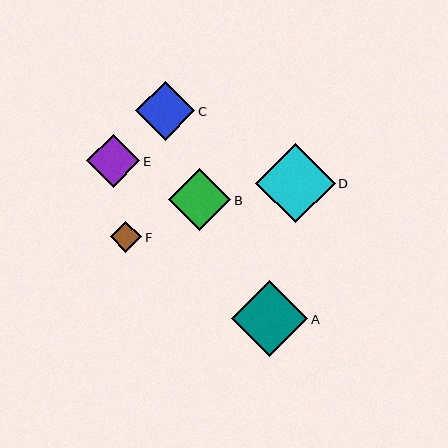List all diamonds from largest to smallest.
From largest to smallest: D, A, B, C, E, F.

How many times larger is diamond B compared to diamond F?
Diamond B is approximately 2.0 times the size of diamond F.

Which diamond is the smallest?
Diamond F is the smallest with a size of approximately 32 pixels.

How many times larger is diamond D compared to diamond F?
Diamond D is approximately 2.5 times the size of diamond F.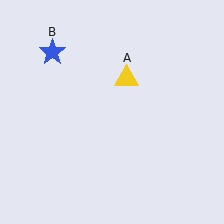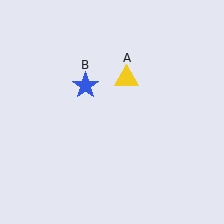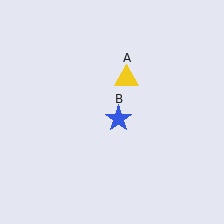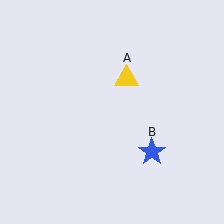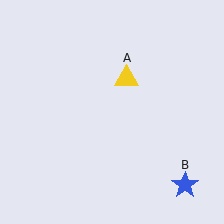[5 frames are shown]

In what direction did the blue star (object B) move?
The blue star (object B) moved down and to the right.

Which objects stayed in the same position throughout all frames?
Yellow triangle (object A) remained stationary.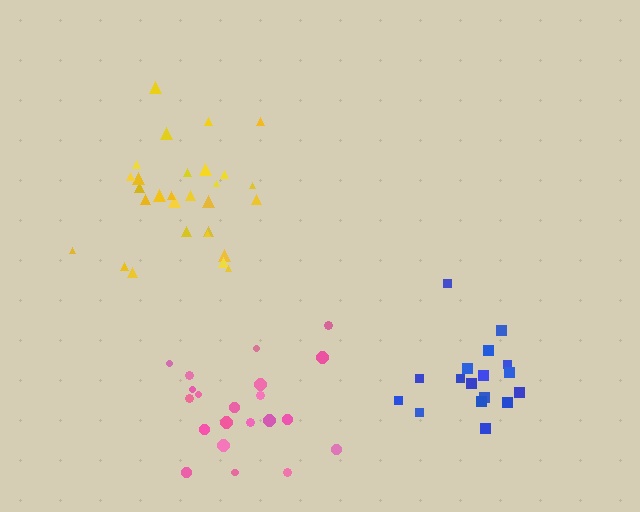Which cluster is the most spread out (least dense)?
Yellow.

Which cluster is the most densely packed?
Pink.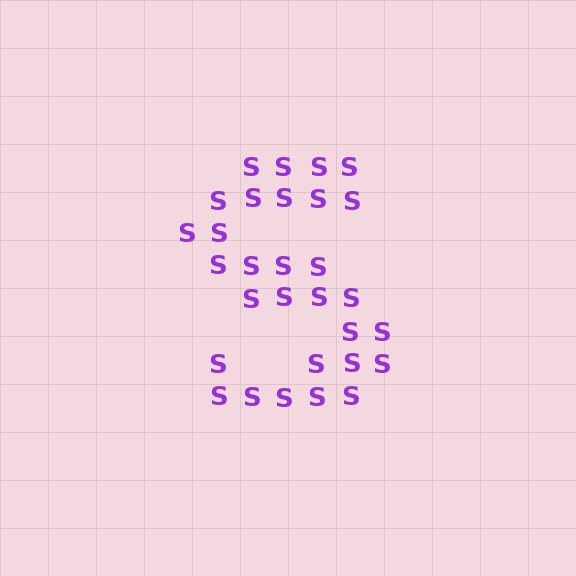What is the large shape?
The large shape is the letter S.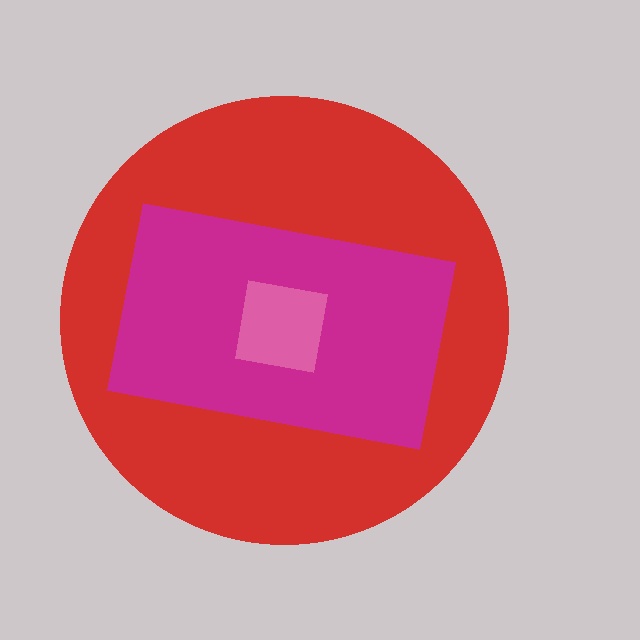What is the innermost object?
The pink square.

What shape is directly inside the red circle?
The magenta rectangle.